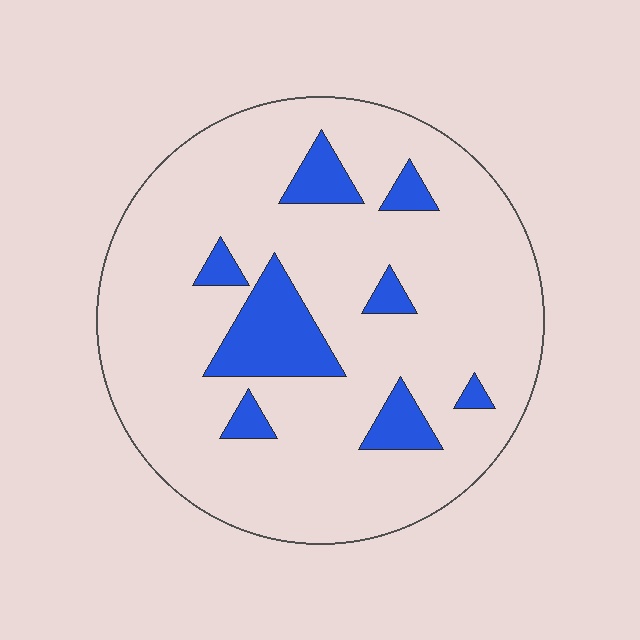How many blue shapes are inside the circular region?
8.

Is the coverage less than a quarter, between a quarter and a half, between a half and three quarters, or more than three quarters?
Less than a quarter.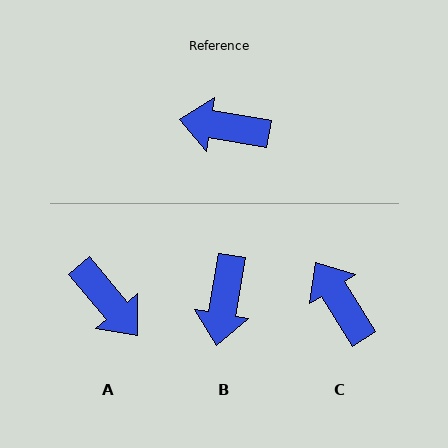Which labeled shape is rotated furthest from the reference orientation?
A, about 139 degrees away.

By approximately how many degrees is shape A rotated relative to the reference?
Approximately 139 degrees counter-clockwise.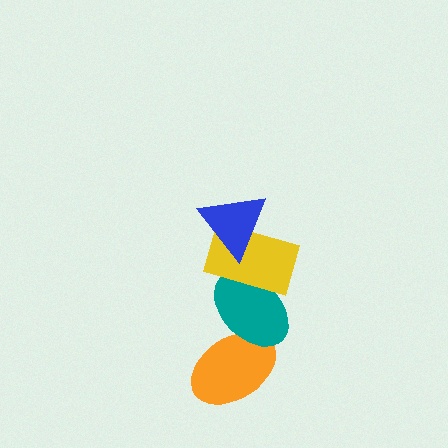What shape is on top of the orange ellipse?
The teal ellipse is on top of the orange ellipse.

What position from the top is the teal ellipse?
The teal ellipse is 3rd from the top.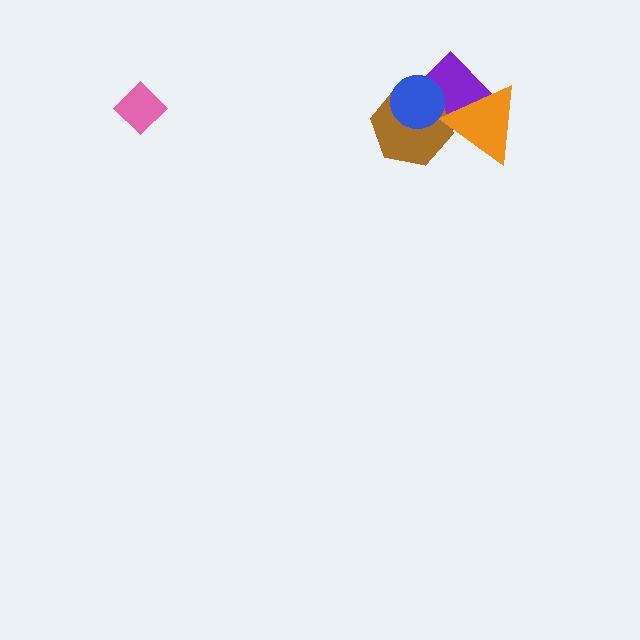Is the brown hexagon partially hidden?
Yes, it is partially covered by another shape.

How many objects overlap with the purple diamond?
3 objects overlap with the purple diamond.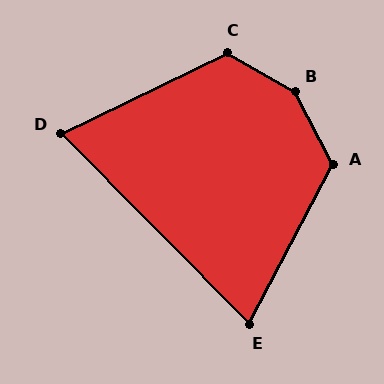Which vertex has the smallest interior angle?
D, at approximately 71 degrees.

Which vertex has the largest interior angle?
B, at approximately 148 degrees.